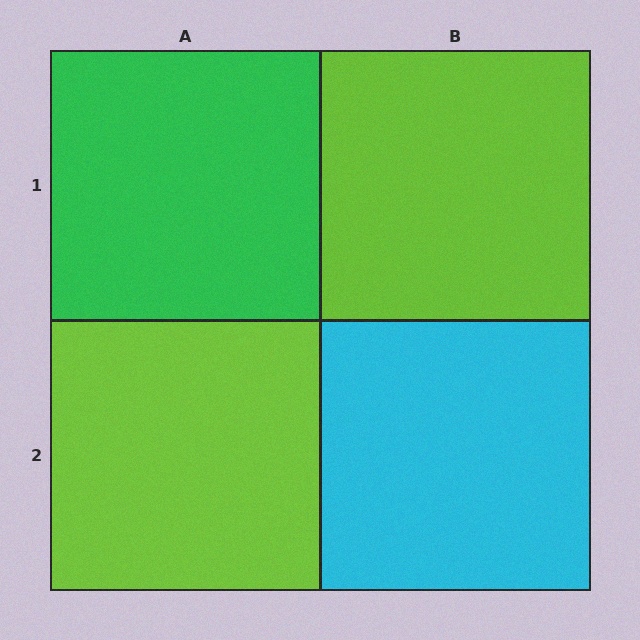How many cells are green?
1 cell is green.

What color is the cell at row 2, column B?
Cyan.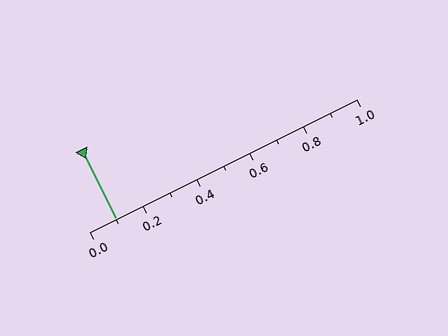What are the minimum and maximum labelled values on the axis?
The axis runs from 0.0 to 1.0.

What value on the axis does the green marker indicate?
The marker indicates approximately 0.1.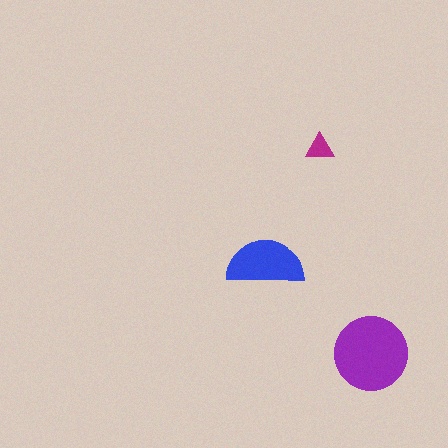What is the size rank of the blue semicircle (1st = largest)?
2nd.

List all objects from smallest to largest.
The magenta triangle, the blue semicircle, the purple circle.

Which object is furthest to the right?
The purple circle is rightmost.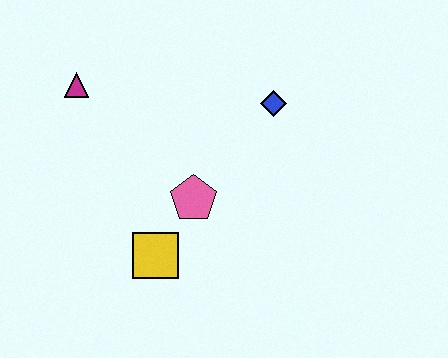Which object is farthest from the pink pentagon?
The magenta triangle is farthest from the pink pentagon.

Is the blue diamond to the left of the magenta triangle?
No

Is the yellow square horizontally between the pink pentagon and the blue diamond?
No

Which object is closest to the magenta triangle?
The pink pentagon is closest to the magenta triangle.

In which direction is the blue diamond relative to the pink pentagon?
The blue diamond is above the pink pentagon.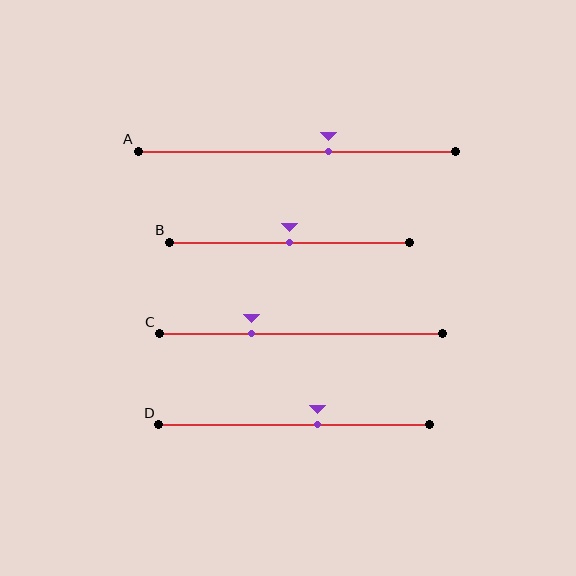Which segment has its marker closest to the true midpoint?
Segment B has its marker closest to the true midpoint.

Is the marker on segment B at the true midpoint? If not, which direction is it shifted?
Yes, the marker on segment B is at the true midpoint.